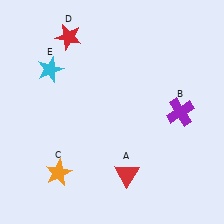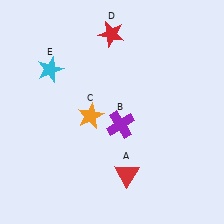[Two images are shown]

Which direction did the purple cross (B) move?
The purple cross (B) moved left.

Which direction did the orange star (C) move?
The orange star (C) moved up.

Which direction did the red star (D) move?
The red star (D) moved right.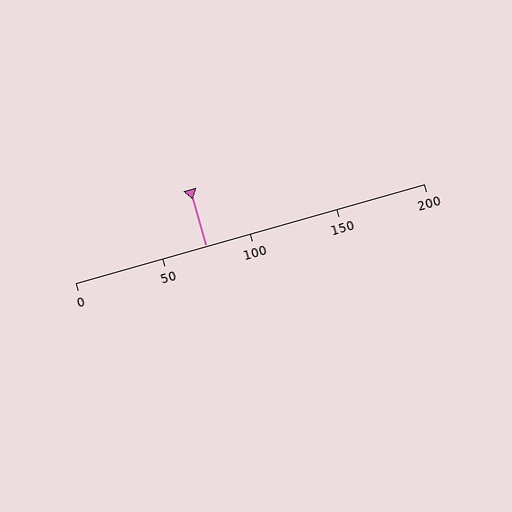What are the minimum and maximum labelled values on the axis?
The axis runs from 0 to 200.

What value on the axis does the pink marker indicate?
The marker indicates approximately 75.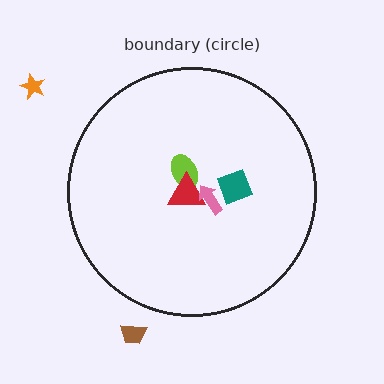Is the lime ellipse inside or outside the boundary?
Inside.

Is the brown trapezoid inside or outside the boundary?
Outside.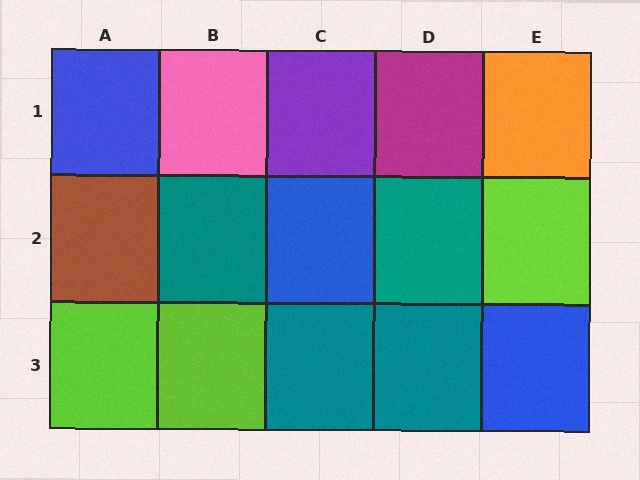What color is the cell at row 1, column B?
Pink.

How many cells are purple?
1 cell is purple.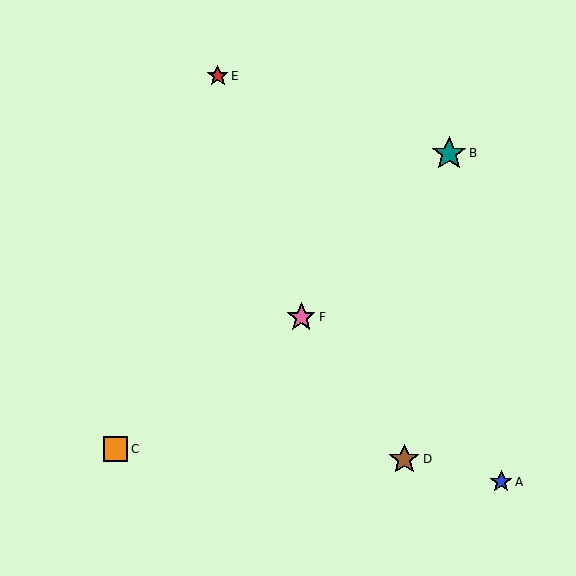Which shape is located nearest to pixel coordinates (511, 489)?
The blue star (labeled A) at (501, 482) is nearest to that location.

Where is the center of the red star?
The center of the red star is at (218, 76).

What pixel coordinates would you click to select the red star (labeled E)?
Click at (218, 76) to select the red star E.